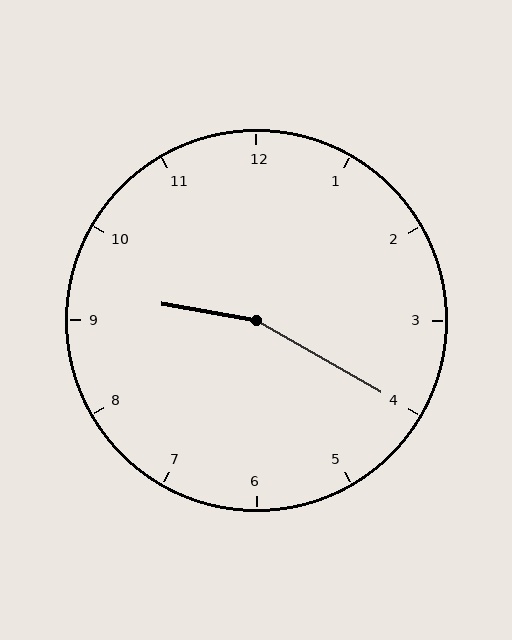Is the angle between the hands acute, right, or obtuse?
It is obtuse.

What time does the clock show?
9:20.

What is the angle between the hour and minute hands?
Approximately 160 degrees.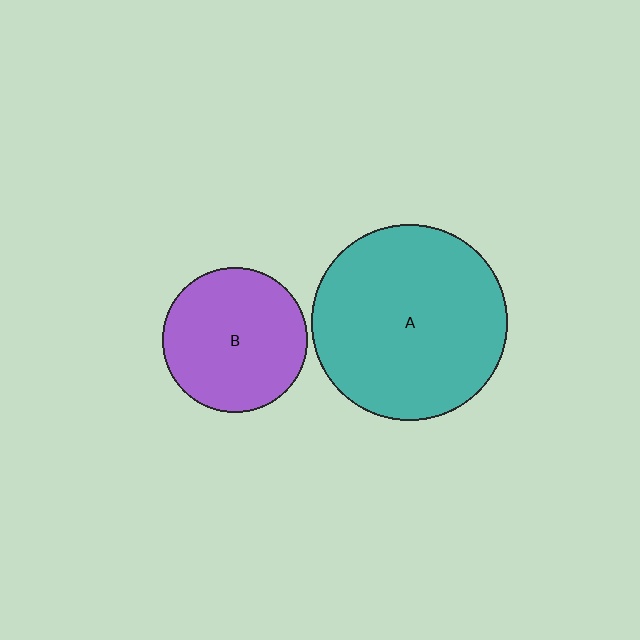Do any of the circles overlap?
No, none of the circles overlap.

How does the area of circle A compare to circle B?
Approximately 1.8 times.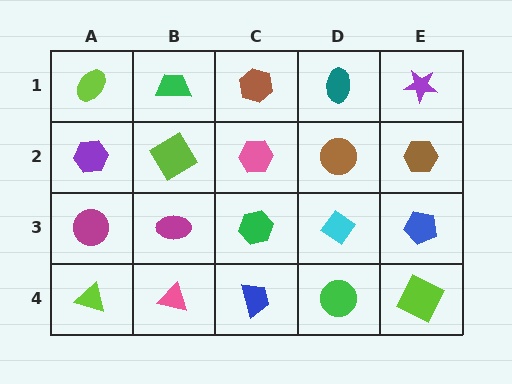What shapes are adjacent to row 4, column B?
A magenta ellipse (row 3, column B), a lime triangle (row 4, column A), a blue trapezoid (row 4, column C).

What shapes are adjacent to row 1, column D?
A brown circle (row 2, column D), a brown hexagon (row 1, column C), a purple star (row 1, column E).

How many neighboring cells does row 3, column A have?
3.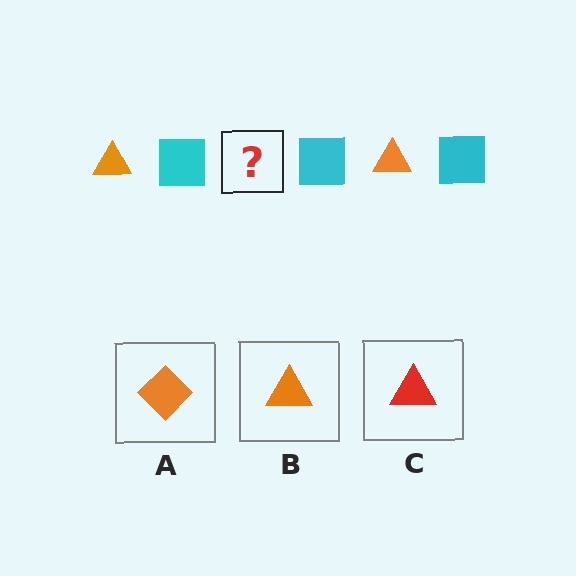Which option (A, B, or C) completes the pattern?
B.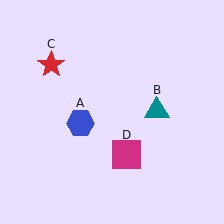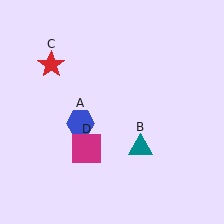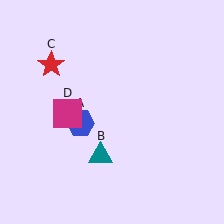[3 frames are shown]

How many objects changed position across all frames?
2 objects changed position: teal triangle (object B), magenta square (object D).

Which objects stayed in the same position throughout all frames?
Blue hexagon (object A) and red star (object C) remained stationary.